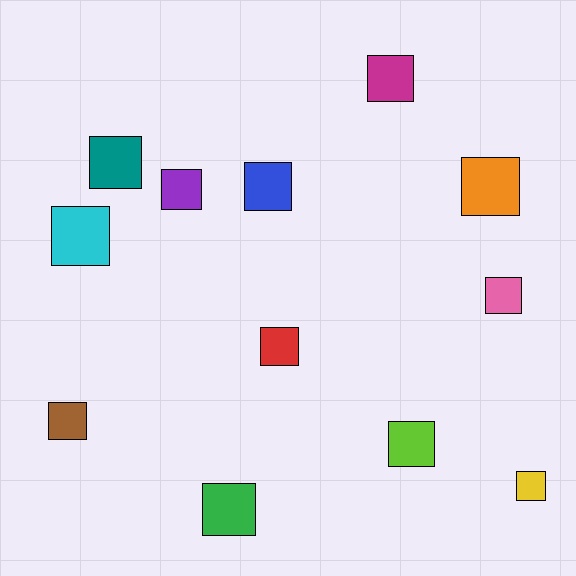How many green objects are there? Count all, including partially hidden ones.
There is 1 green object.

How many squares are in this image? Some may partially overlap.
There are 12 squares.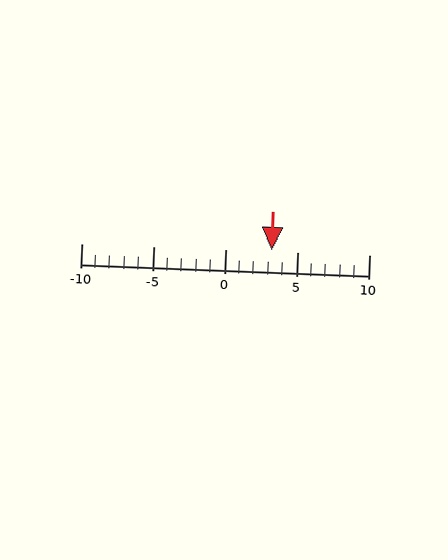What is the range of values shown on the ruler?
The ruler shows values from -10 to 10.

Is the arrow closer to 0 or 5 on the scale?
The arrow is closer to 5.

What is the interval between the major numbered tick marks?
The major tick marks are spaced 5 units apart.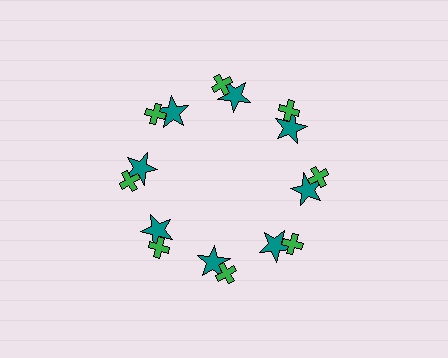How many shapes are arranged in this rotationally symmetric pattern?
There are 16 shapes, arranged in 8 groups of 2.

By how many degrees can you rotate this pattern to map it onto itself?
The pattern maps onto itself every 45 degrees of rotation.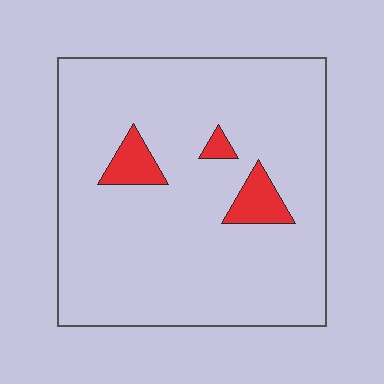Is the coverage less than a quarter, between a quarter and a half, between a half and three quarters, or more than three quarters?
Less than a quarter.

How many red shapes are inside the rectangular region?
3.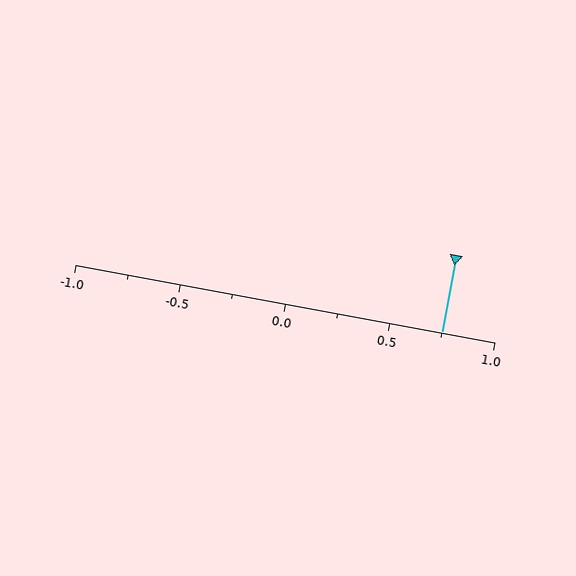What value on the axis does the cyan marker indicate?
The marker indicates approximately 0.75.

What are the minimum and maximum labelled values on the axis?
The axis runs from -1.0 to 1.0.